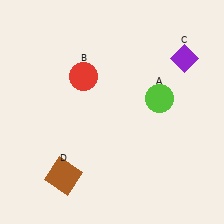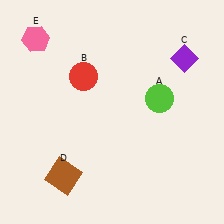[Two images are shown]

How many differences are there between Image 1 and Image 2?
There is 1 difference between the two images.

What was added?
A pink hexagon (E) was added in Image 2.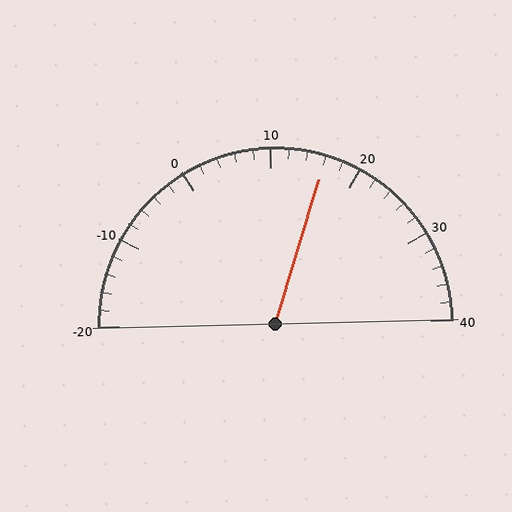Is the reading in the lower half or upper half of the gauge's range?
The reading is in the upper half of the range (-20 to 40).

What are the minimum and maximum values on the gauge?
The gauge ranges from -20 to 40.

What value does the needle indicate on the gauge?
The needle indicates approximately 16.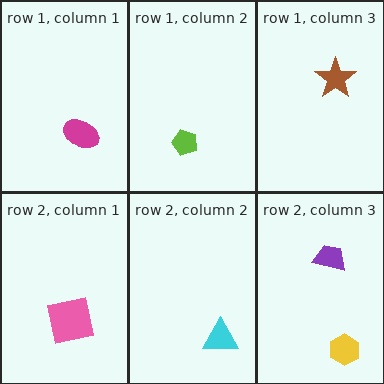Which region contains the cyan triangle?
The row 2, column 2 region.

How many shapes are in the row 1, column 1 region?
1.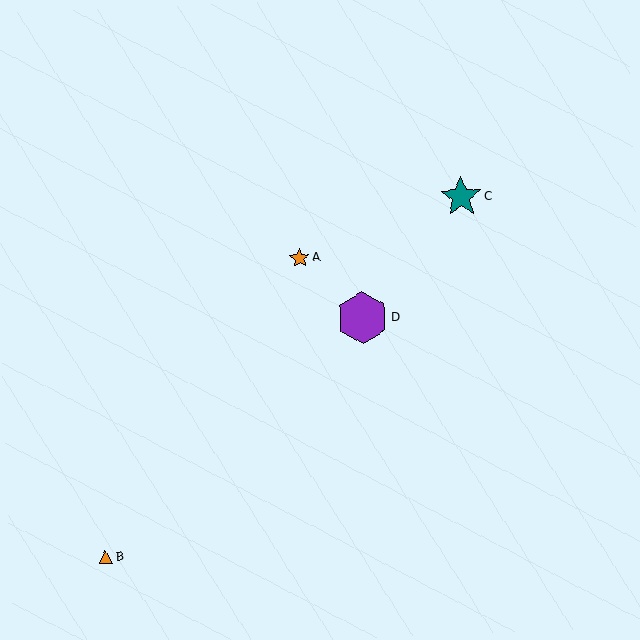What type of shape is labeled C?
Shape C is a teal star.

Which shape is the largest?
The purple hexagon (labeled D) is the largest.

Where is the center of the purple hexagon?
The center of the purple hexagon is at (362, 318).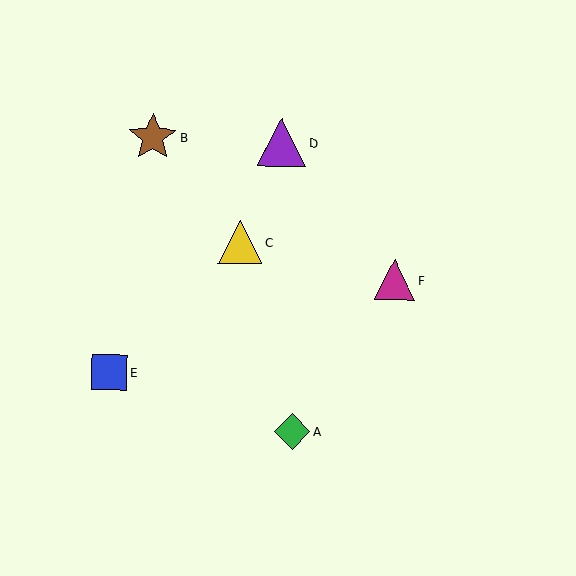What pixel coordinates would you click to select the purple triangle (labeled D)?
Click at (281, 143) to select the purple triangle D.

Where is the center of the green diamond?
The center of the green diamond is at (292, 431).